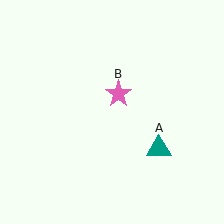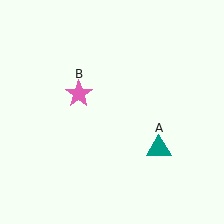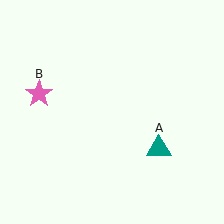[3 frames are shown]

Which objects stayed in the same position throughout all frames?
Teal triangle (object A) remained stationary.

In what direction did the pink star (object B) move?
The pink star (object B) moved left.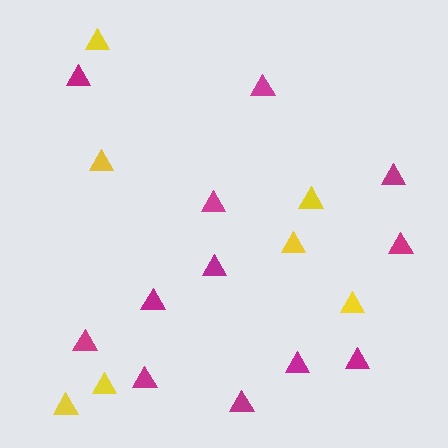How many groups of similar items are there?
There are 2 groups: one group of yellow triangles (7) and one group of magenta triangles (12).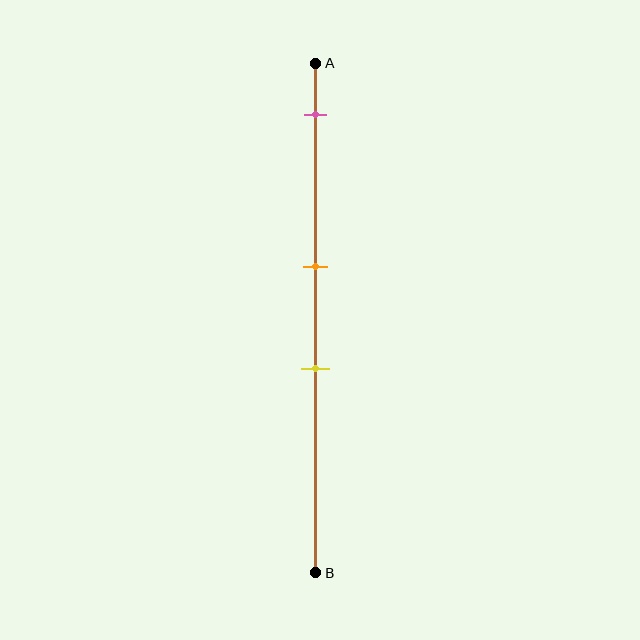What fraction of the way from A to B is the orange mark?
The orange mark is approximately 40% (0.4) of the way from A to B.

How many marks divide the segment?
There are 3 marks dividing the segment.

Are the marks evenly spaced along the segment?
No, the marks are not evenly spaced.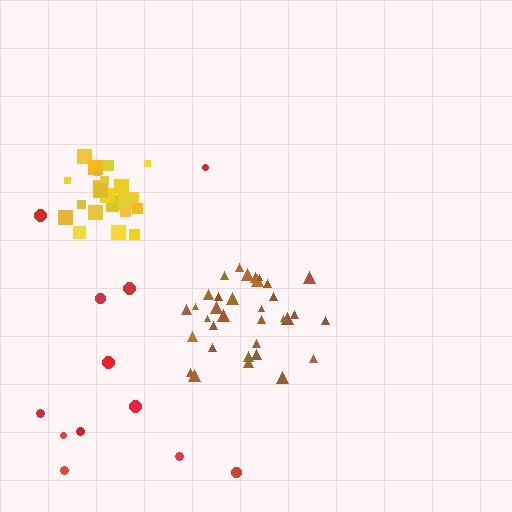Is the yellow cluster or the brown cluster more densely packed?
Yellow.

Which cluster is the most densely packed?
Yellow.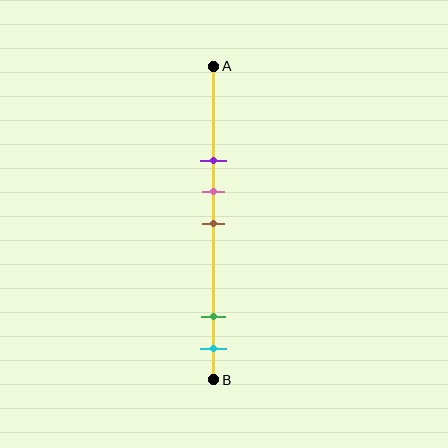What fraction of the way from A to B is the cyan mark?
The cyan mark is approximately 90% (0.9) of the way from A to B.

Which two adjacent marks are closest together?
The pink and brown marks are the closest adjacent pair.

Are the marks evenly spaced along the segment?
No, the marks are not evenly spaced.